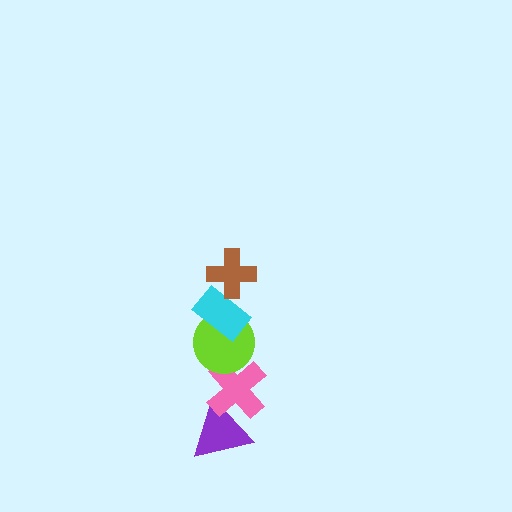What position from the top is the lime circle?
The lime circle is 3rd from the top.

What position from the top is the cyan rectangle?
The cyan rectangle is 2nd from the top.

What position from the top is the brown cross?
The brown cross is 1st from the top.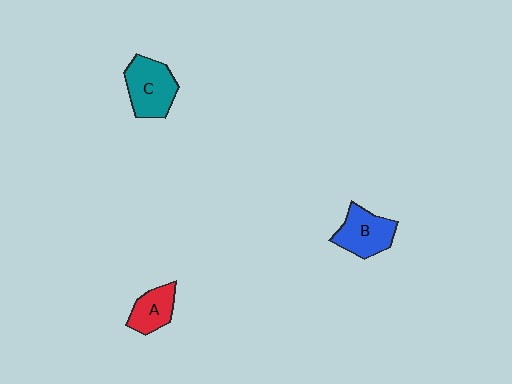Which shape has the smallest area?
Shape A (red).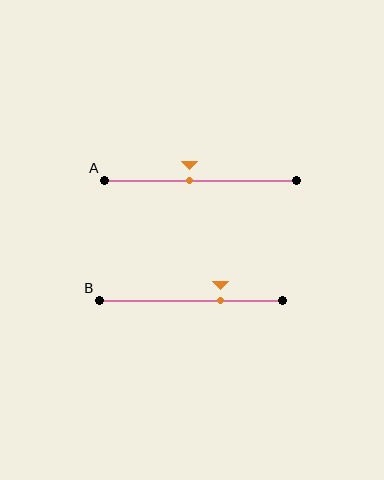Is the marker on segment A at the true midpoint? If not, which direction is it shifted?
No, the marker on segment A is shifted to the left by about 6% of the segment length.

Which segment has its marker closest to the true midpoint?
Segment A has its marker closest to the true midpoint.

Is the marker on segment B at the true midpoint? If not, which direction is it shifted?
No, the marker on segment B is shifted to the right by about 16% of the segment length.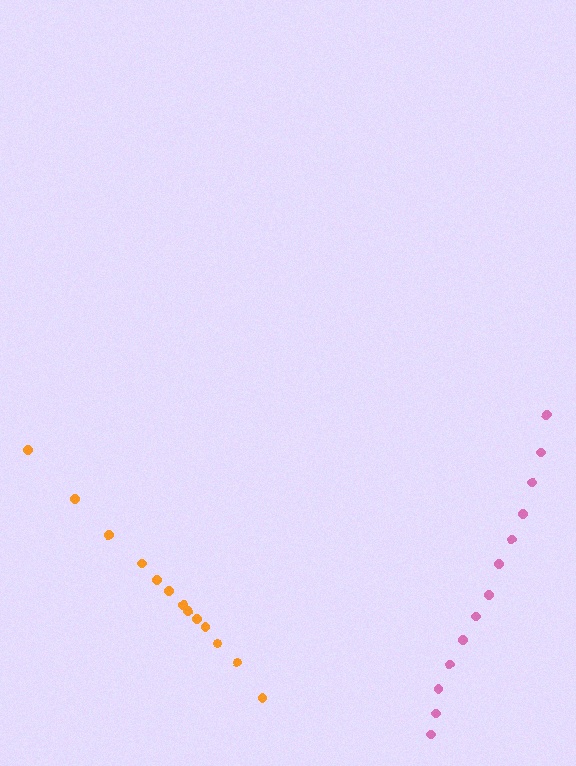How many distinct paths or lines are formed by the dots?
There are 2 distinct paths.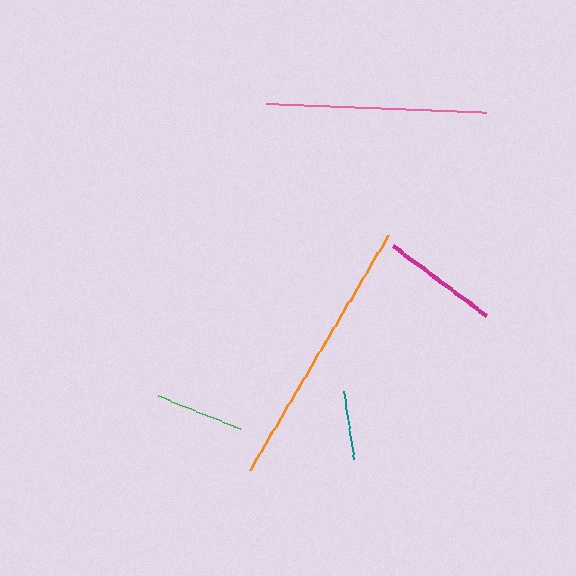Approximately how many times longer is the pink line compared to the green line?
The pink line is approximately 2.5 times the length of the green line.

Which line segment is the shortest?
The teal line is the shortest at approximately 68 pixels.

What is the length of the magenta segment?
The magenta segment is approximately 117 pixels long.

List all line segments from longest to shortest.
From longest to shortest: orange, pink, magenta, green, teal.